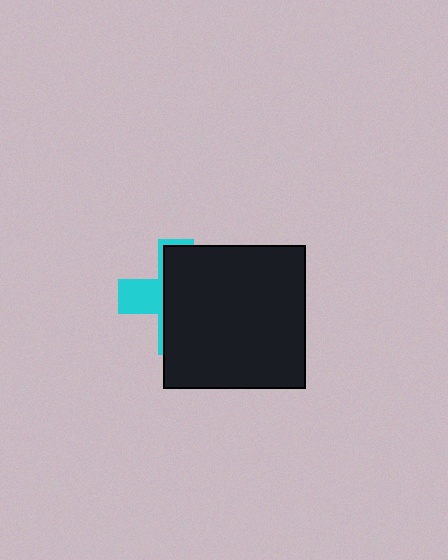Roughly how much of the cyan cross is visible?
A small part of it is visible (roughly 32%).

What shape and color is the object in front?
The object in front is a black square.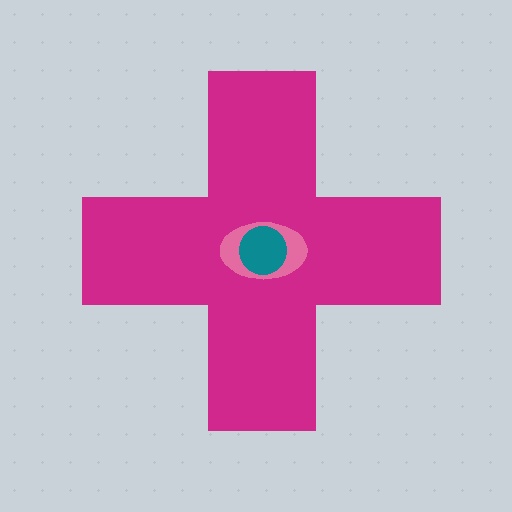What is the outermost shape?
The magenta cross.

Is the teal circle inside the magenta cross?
Yes.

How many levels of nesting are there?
3.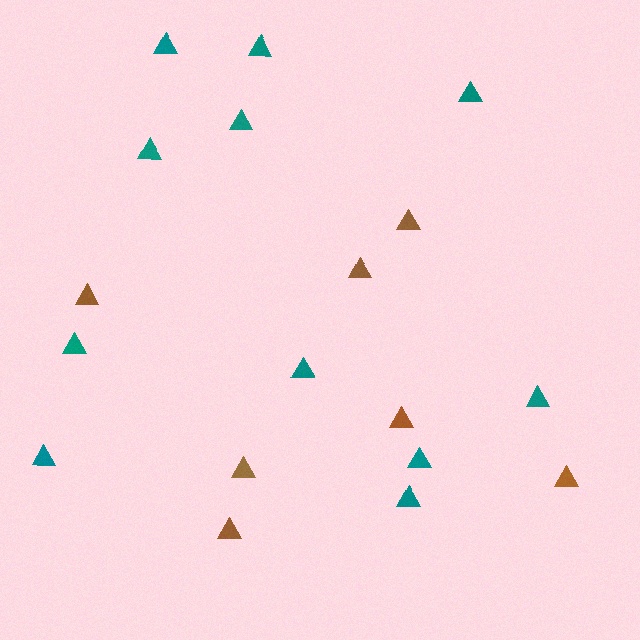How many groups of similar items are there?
There are 2 groups: one group of brown triangles (7) and one group of teal triangles (11).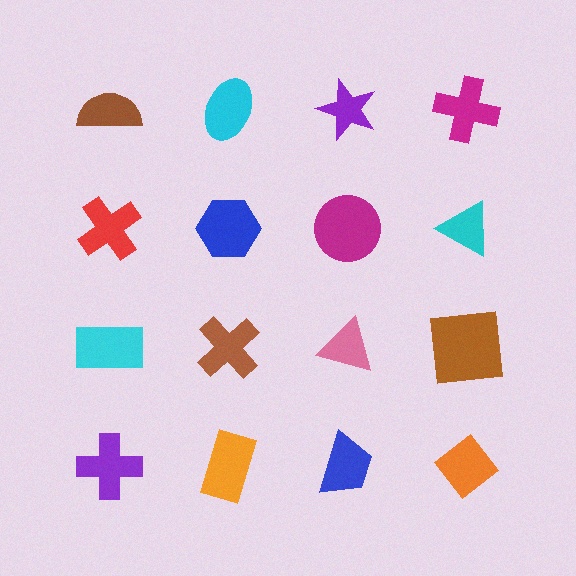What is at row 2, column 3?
A magenta circle.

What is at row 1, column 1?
A brown semicircle.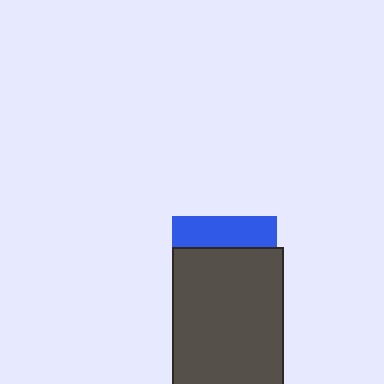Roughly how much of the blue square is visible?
A small part of it is visible (roughly 30%).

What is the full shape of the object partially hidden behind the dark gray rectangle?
The partially hidden object is a blue square.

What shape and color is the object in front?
The object in front is a dark gray rectangle.